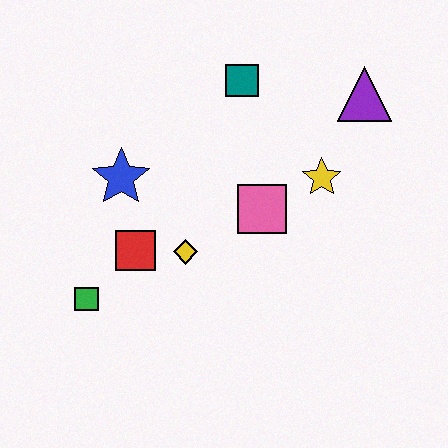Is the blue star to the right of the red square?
No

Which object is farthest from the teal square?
The green square is farthest from the teal square.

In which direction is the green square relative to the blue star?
The green square is below the blue star.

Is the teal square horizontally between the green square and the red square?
No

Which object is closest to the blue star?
The red square is closest to the blue star.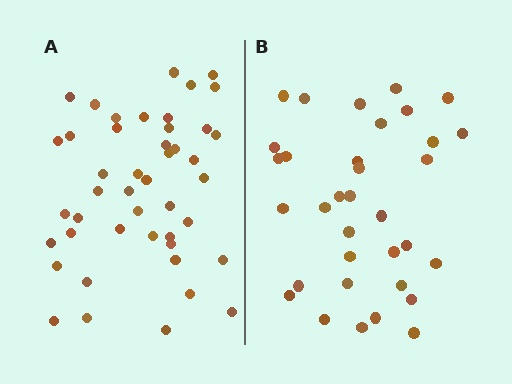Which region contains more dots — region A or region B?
Region A (the left region) has more dots.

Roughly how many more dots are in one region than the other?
Region A has roughly 12 or so more dots than region B.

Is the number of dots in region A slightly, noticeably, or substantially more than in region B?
Region A has noticeably more, but not dramatically so. The ratio is roughly 1.3 to 1.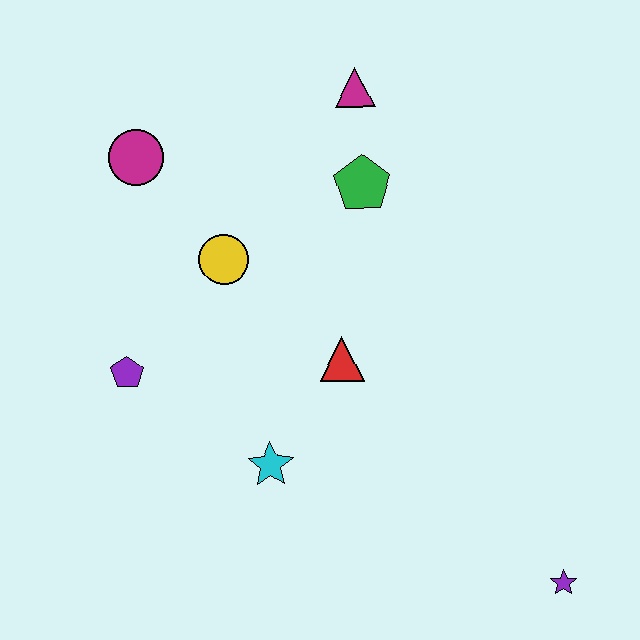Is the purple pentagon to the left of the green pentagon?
Yes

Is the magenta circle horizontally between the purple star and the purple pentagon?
Yes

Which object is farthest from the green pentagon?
The purple star is farthest from the green pentagon.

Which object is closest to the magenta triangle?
The green pentagon is closest to the magenta triangle.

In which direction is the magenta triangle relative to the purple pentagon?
The magenta triangle is above the purple pentagon.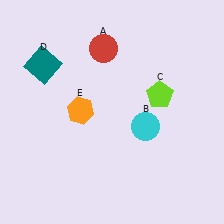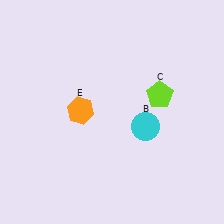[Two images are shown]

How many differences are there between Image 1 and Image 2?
There are 2 differences between the two images.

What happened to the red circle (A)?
The red circle (A) was removed in Image 2. It was in the top-left area of Image 1.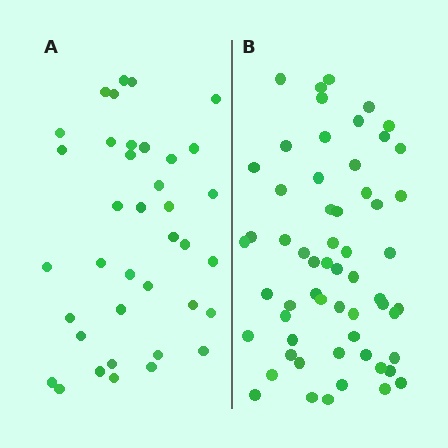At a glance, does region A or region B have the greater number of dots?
Region B (the right region) has more dots.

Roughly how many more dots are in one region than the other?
Region B has approximately 20 more dots than region A.